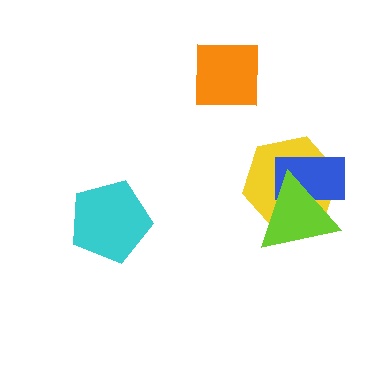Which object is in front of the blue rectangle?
The lime triangle is in front of the blue rectangle.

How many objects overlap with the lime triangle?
2 objects overlap with the lime triangle.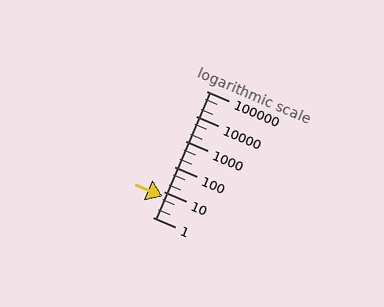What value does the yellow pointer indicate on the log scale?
The pointer indicates approximately 6.6.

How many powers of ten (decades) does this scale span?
The scale spans 5 decades, from 1 to 100000.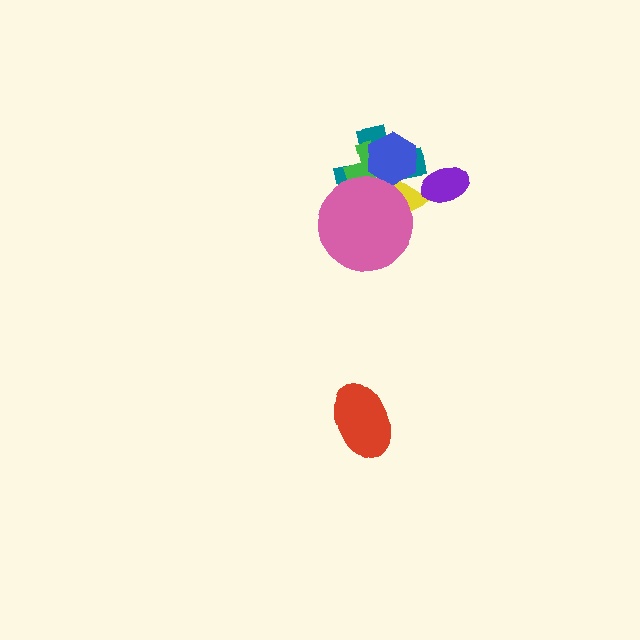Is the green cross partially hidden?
Yes, it is partially covered by another shape.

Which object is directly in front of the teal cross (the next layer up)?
The green cross is directly in front of the teal cross.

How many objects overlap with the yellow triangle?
5 objects overlap with the yellow triangle.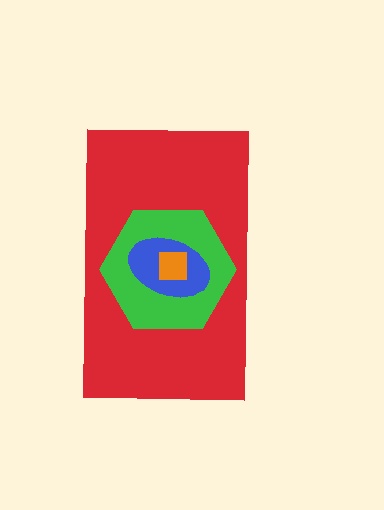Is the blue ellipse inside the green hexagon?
Yes.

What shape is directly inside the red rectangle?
The green hexagon.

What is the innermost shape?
The orange square.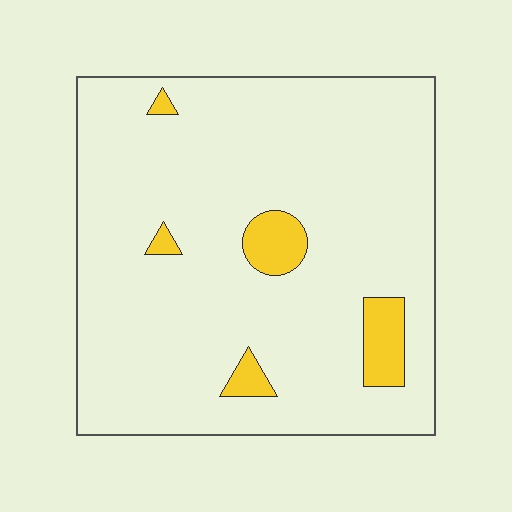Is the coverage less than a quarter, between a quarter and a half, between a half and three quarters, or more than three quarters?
Less than a quarter.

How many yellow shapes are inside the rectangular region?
5.